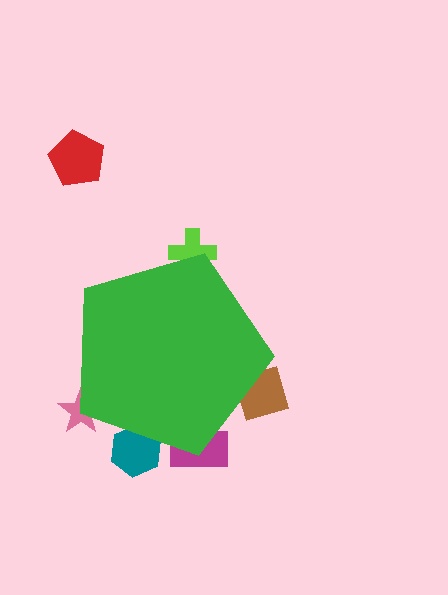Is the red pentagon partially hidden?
No, the red pentagon is fully visible.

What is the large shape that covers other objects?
A green pentagon.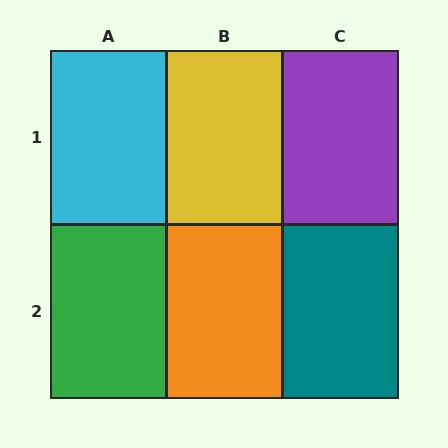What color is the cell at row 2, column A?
Green.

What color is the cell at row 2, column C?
Teal.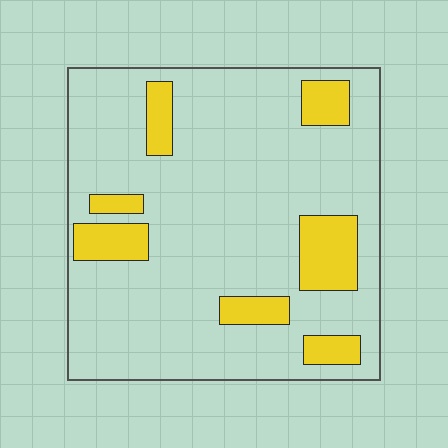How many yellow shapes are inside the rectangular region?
7.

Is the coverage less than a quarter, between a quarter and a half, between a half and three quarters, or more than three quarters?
Less than a quarter.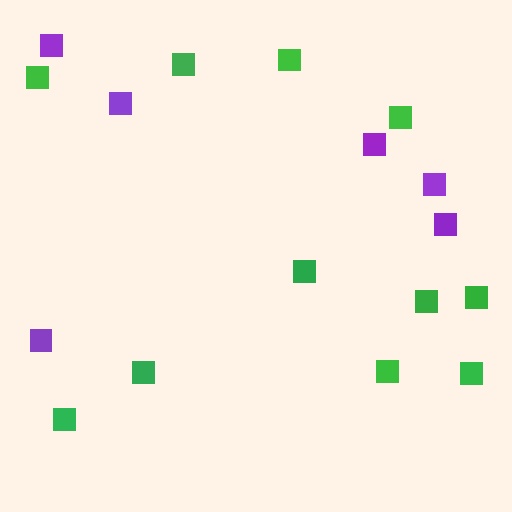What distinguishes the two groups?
There are 2 groups: one group of purple squares (6) and one group of green squares (11).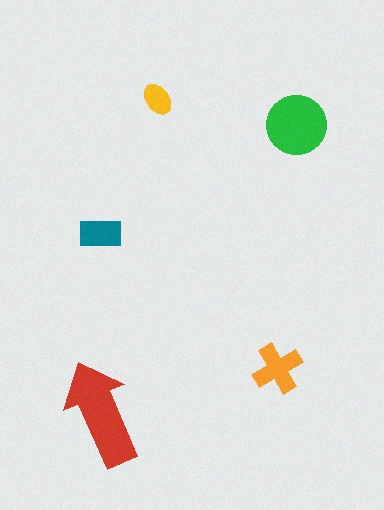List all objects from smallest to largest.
The yellow ellipse, the teal rectangle, the orange cross, the green circle, the red arrow.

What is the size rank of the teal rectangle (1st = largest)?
4th.